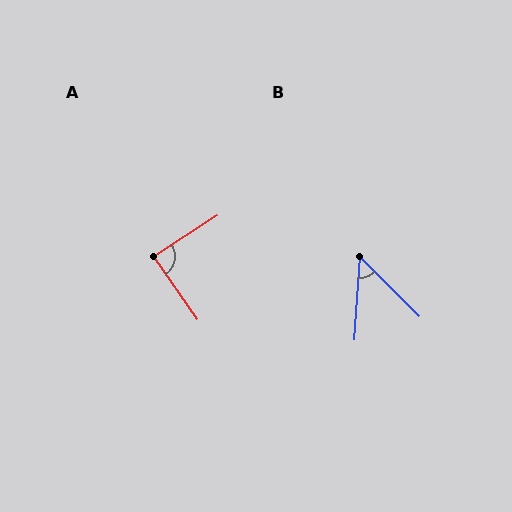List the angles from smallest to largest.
B (49°), A (88°).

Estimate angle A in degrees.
Approximately 88 degrees.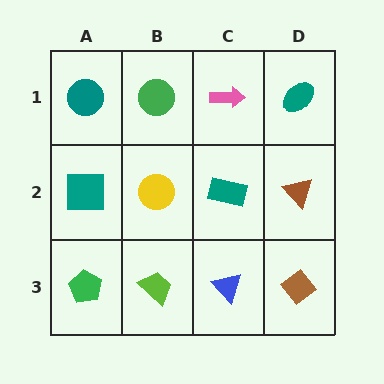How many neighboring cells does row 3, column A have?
2.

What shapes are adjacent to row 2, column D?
A teal ellipse (row 1, column D), a brown diamond (row 3, column D), a teal rectangle (row 2, column C).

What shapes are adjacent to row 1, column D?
A brown triangle (row 2, column D), a pink arrow (row 1, column C).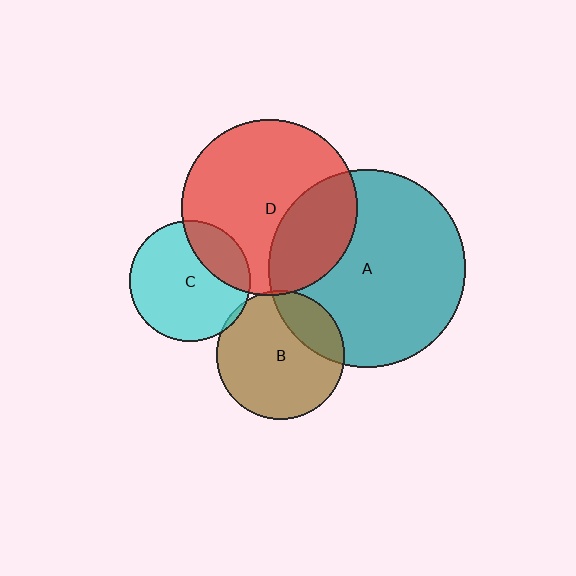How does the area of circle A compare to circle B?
Approximately 2.4 times.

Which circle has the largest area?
Circle A (teal).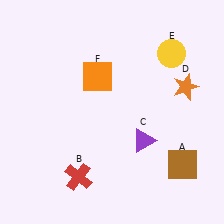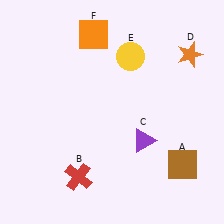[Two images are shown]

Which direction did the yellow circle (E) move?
The yellow circle (E) moved left.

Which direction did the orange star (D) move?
The orange star (D) moved up.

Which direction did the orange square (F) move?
The orange square (F) moved up.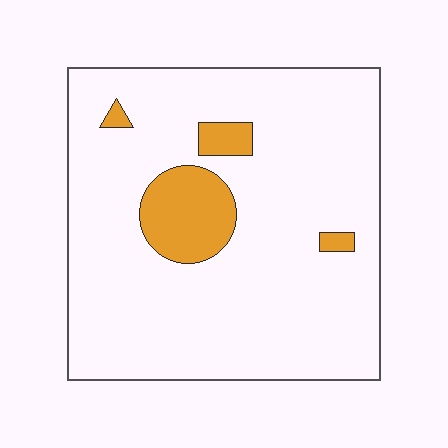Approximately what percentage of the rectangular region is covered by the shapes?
Approximately 10%.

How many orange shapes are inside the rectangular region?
4.